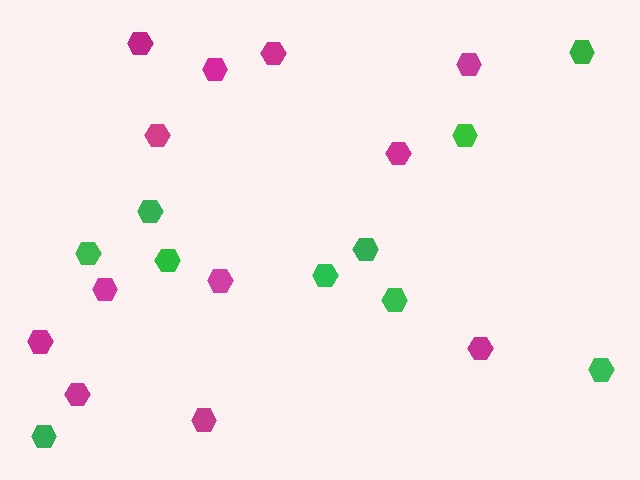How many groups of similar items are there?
There are 2 groups: one group of green hexagons (10) and one group of magenta hexagons (12).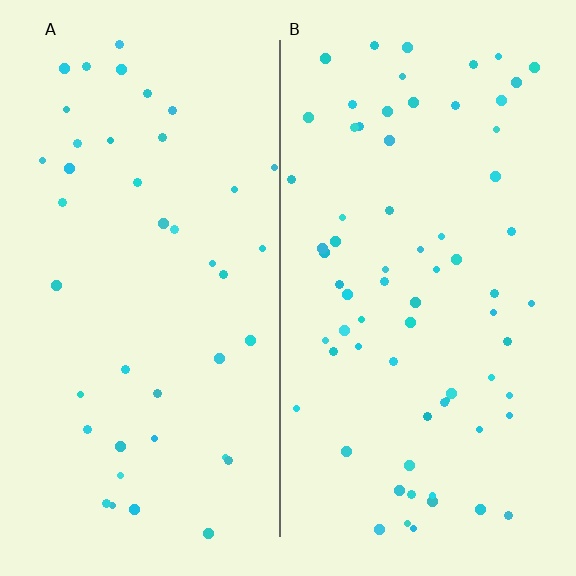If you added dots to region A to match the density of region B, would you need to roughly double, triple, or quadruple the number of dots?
Approximately double.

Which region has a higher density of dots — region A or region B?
B (the right).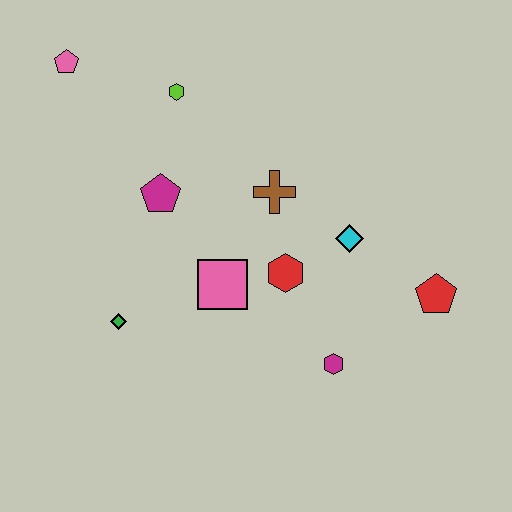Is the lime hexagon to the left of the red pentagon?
Yes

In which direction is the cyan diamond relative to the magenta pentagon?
The cyan diamond is to the right of the magenta pentagon.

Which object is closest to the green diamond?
The pink square is closest to the green diamond.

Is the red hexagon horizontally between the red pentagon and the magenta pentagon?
Yes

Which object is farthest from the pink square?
The pink pentagon is farthest from the pink square.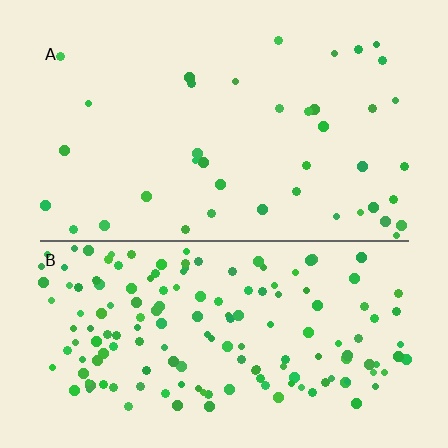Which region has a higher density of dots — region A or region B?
B (the bottom).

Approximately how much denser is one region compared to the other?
Approximately 4.0× — region B over region A.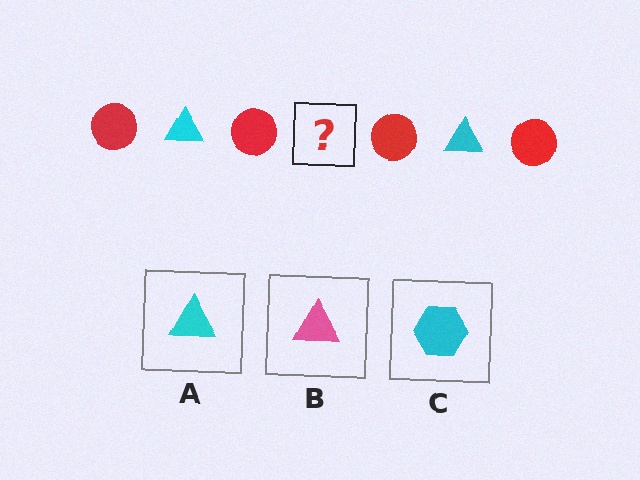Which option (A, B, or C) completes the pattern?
A.